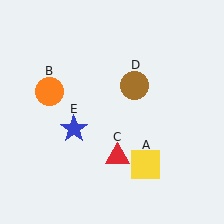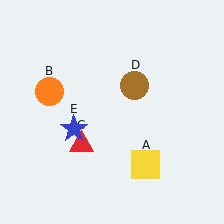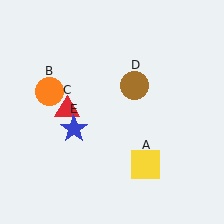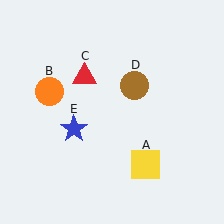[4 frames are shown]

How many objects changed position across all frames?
1 object changed position: red triangle (object C).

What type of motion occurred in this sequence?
The red triangle (object C) rotated clockwise around the center of the scene.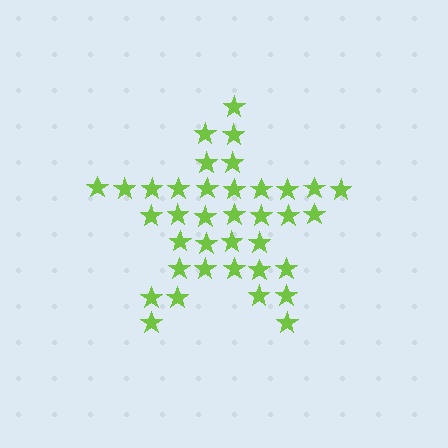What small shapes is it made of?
It is made of small stars.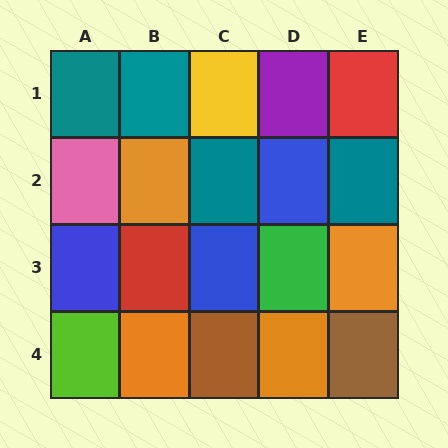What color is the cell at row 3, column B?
Red.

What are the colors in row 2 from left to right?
Pink, orange, teal, blue, teal.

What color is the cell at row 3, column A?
Blue.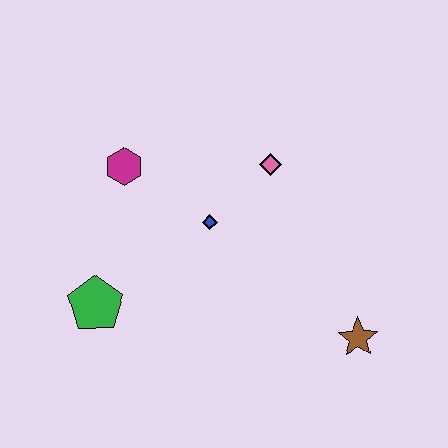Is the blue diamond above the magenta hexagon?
No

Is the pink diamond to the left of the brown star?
Yes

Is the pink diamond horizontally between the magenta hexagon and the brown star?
Yes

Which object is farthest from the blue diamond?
The brown star is farthest from the blue diamond.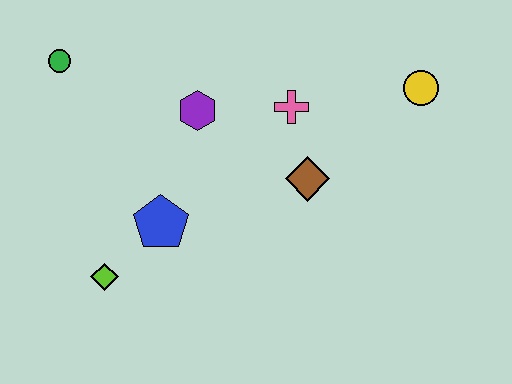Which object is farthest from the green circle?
The yellow circle is farthest from the green circle.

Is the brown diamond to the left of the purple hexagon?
No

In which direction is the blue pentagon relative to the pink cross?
The blue pentagon is to the left of the pink cross.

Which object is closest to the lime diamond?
The blue pentagon is closest to the lime diamond.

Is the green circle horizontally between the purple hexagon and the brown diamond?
No